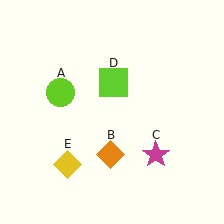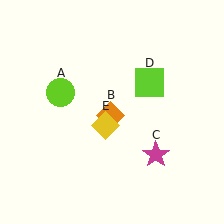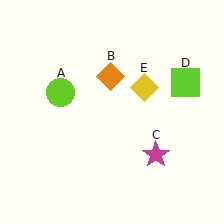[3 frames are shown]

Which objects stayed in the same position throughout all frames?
Lime circle (object A) and magenta star (object C) remained stationary.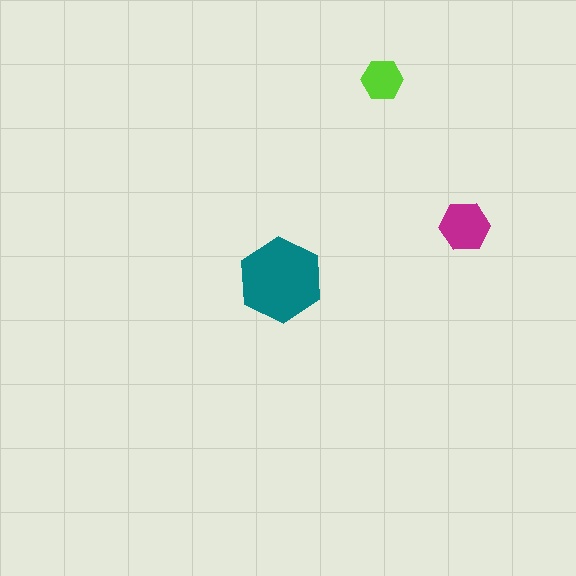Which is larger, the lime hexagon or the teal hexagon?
The teal one.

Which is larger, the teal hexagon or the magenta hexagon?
The teal one.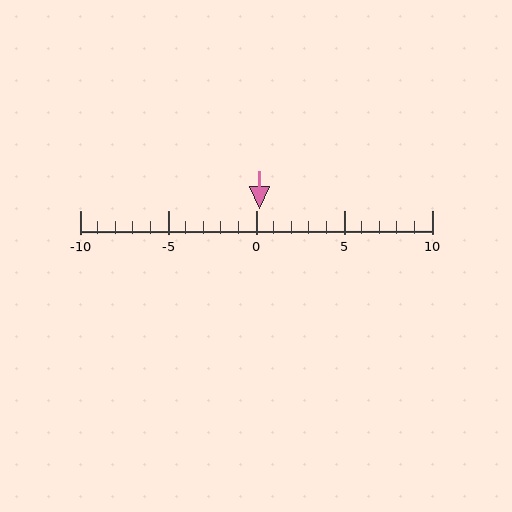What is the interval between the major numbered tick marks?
The major tick marks are spaced 5 units apart.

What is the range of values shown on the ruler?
The ruler shows values from -10 to 10.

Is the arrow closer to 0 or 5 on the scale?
The arrow is closer to 0.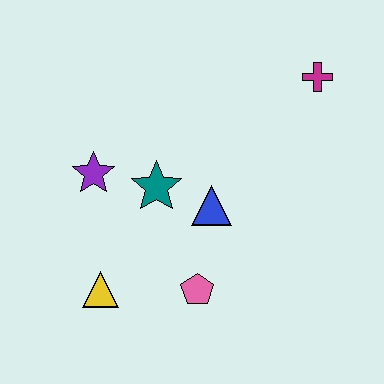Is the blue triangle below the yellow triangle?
No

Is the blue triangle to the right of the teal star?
Yes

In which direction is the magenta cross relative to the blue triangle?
The magenta cross is above the blue triangle.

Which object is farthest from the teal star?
The magenta cross is farthest from the teal star.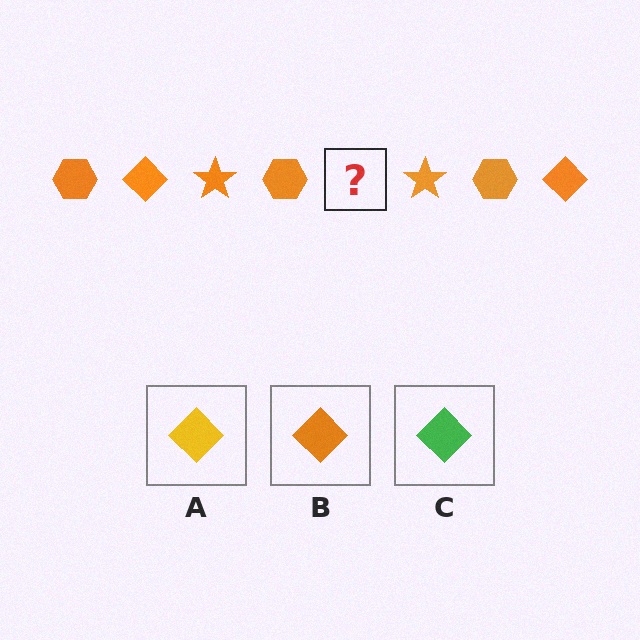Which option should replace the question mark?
Option B.